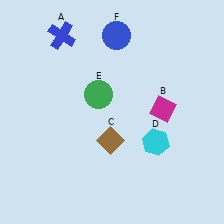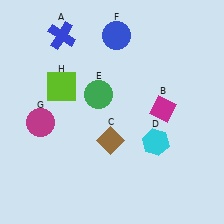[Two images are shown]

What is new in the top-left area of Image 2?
A lime square (H) was added in the top-left area of Image 2.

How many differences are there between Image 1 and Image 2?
There are 2 differences between the two images.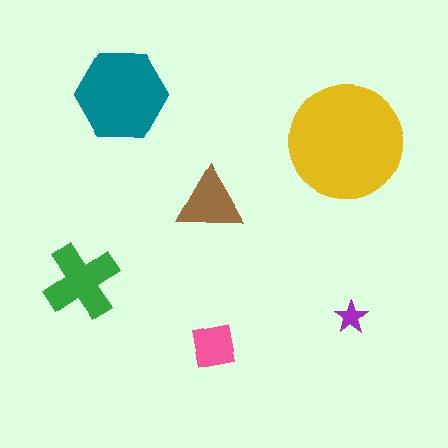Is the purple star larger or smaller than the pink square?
Smaller.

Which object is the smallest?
The purple star.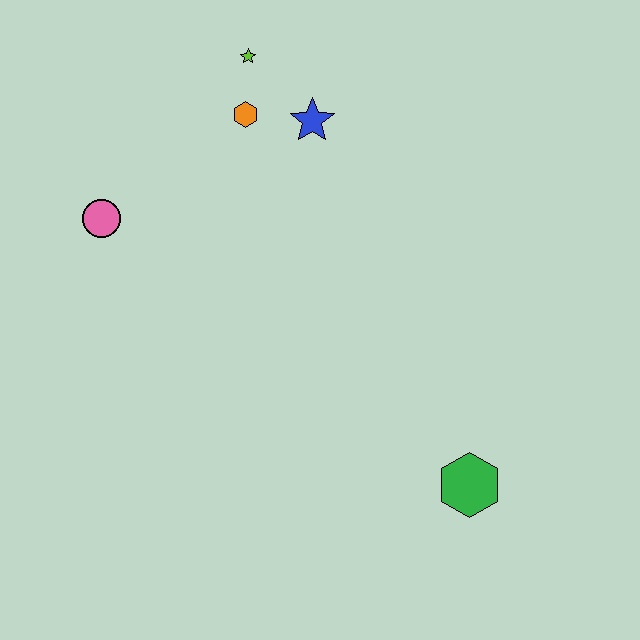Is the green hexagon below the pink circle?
Yes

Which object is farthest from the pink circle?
The green hexagon is farthest from the pink circle.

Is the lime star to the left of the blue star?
Yes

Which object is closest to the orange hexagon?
The lime star is closest to the orange hexagon.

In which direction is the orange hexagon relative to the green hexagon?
The orange hexagon is above the green hexagon.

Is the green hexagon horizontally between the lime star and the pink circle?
No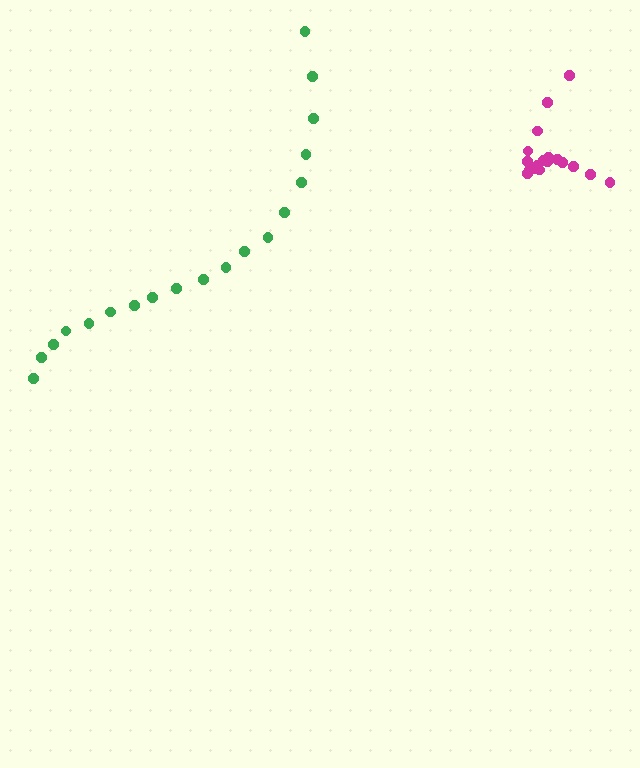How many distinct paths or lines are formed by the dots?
There are 2 distinct paths.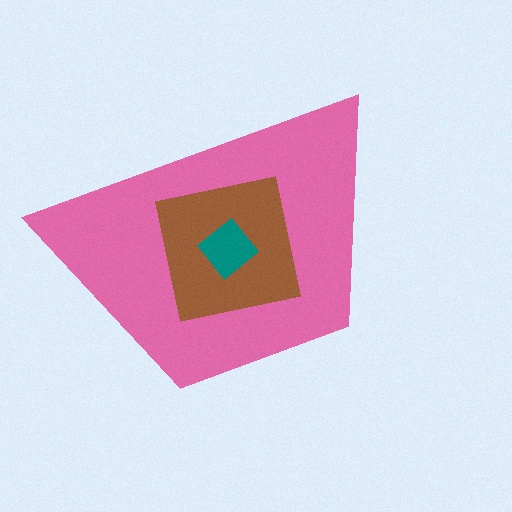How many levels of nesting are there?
3.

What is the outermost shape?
The pink trapezoid.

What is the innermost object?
The teal diamond.